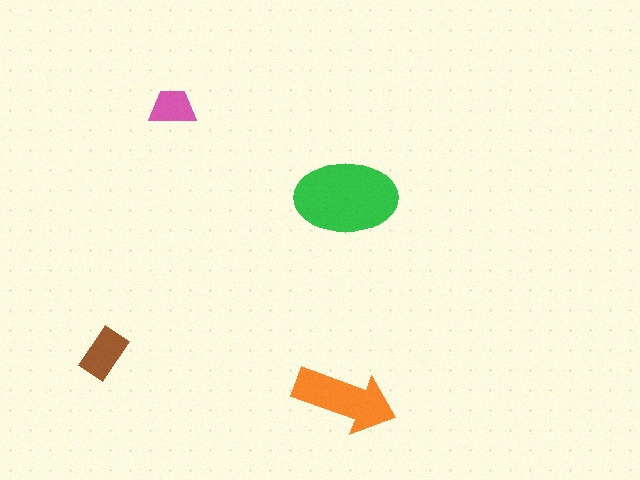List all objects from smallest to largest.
The pink trapezoid, the brown rectangle, the orange arrow, the green ellipse.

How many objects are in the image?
There are 4 objects in the image.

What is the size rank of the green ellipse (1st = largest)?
1st.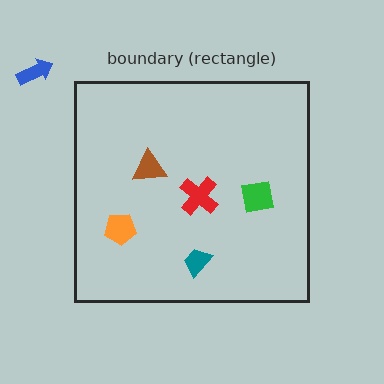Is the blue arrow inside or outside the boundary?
Outside.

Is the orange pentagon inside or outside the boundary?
Inside.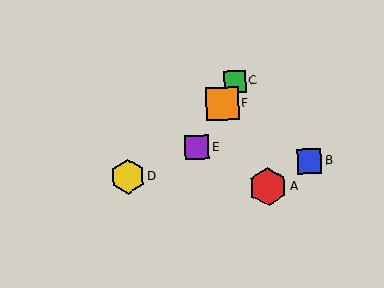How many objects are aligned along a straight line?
3 objects (C, E, F) are aligned along a straight line.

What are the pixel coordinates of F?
Object F is at (222, 104).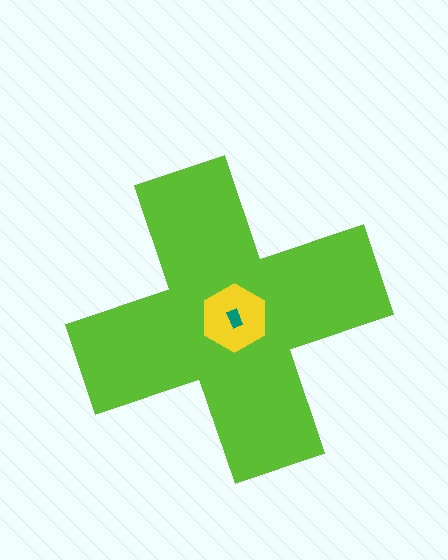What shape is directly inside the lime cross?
The yellow hexagon.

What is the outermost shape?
The lime cross.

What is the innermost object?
The teal rectangle.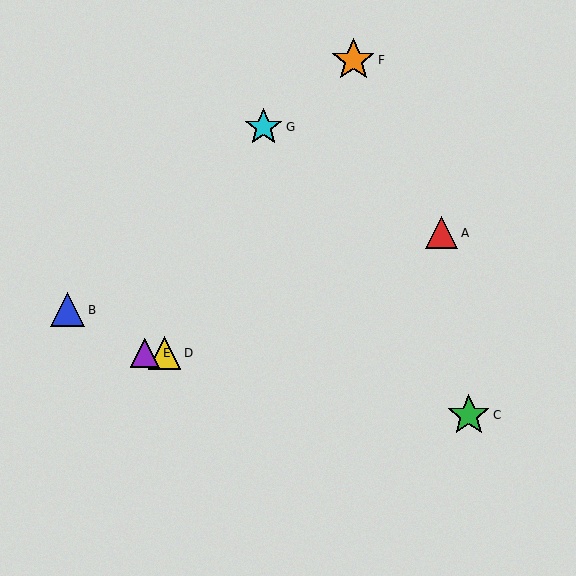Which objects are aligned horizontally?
Objects D, E are aligned horizontally.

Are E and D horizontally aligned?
Yes, both are at y≈353.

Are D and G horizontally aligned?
No, D is at y≈353 and G is at y≈127.